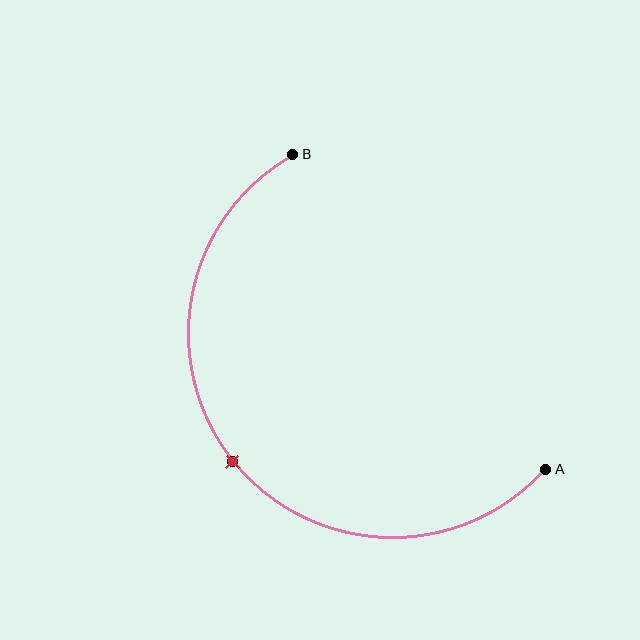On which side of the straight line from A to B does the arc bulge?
The arc bulges below and to the left of the straight line connecting A and B.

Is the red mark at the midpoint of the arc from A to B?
Yes. The red mark lies on the arc at equal arc-length from both A and B — it is the arc midpoint.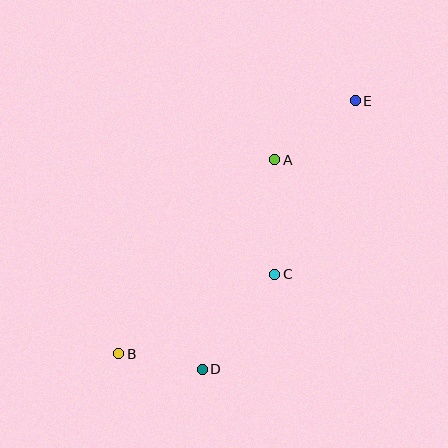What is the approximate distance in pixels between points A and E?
The distance between A and E is approximately 100 pixels.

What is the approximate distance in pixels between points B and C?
The distance between B and C is approximately 175 pixels.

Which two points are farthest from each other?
Points B and E are farthest from each other.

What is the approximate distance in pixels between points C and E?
The distance between C and E is approximately 191 pixels.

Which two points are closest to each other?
Points B and D are closest to each other.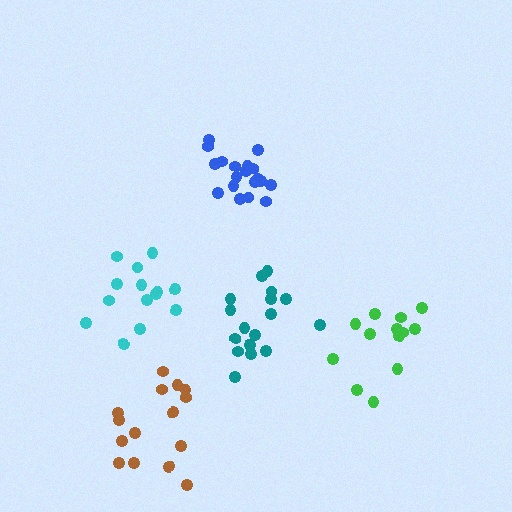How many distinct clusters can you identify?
There are 5 distinct clusters.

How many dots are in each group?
Group 1: 15 dots, Group 2: 14 dots, Group 3: 19 dots, Group 4: 13 dots, Group 5: 17 dots (78 total).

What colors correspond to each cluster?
The clusters are colored: brown, cyan, blue, green, teal.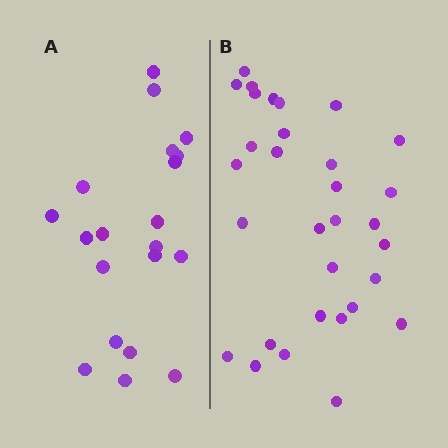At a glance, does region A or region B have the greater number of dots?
Region B (the right region) has more dots.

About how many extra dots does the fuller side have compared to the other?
Region B has roughly 12 or so more dots than region A.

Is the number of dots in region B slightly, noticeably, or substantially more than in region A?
Region B has substantially more. The ratio is roughly 1.6 to 1.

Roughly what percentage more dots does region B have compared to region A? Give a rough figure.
About 55% more.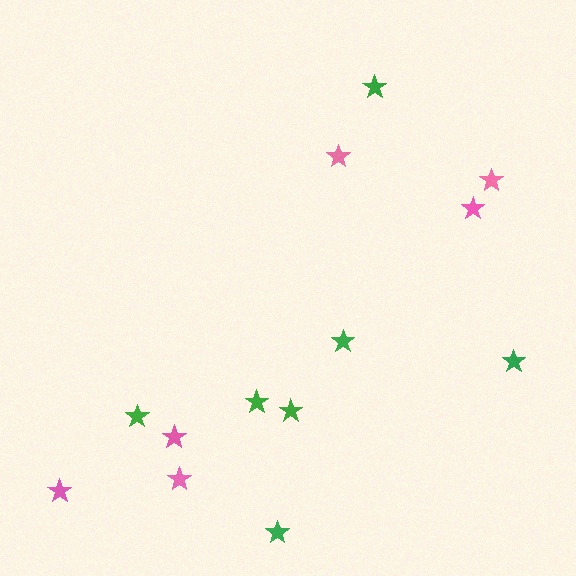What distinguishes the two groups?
There are 2 groups: one group of green stars (7) and one group of pink stars (6).